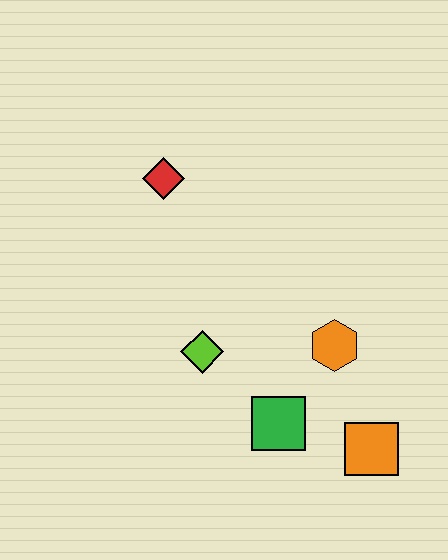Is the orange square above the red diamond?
No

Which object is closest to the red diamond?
The lime diamond is closest to the red diamond.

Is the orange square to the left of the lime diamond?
No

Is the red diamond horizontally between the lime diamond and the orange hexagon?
No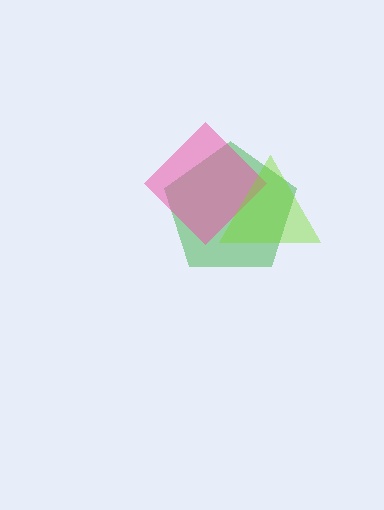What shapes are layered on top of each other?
The layered shapes are: a green pentagon, a pink diamond, a lime triangle.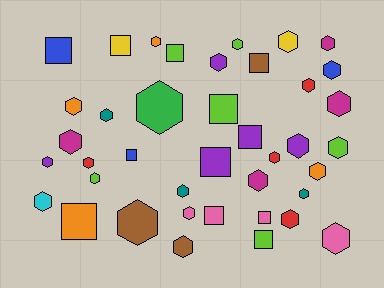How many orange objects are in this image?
There are 4 orange objects.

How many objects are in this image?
There are 40 objects.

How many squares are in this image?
There are 12 squares.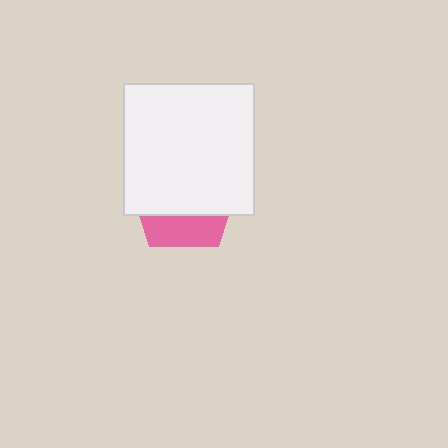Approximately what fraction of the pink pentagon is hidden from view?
Roughly 69% of the pink pentagon is hidden behind the white square.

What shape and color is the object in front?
The object in front is a white square.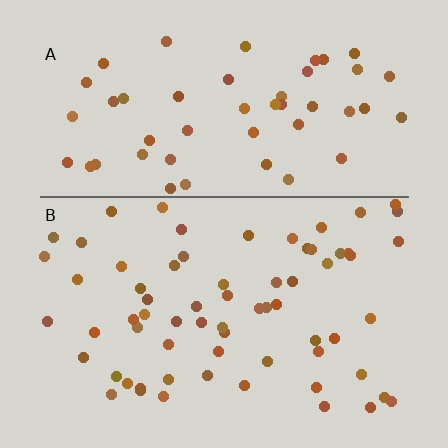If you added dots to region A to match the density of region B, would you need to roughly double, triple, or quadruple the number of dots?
Approximately double.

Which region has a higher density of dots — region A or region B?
B (the bottom).